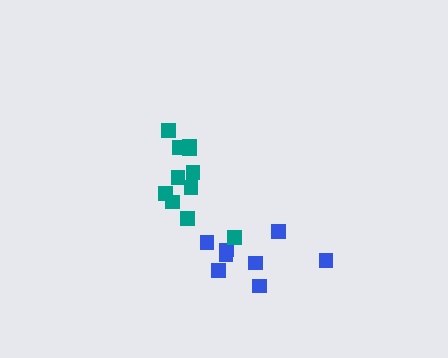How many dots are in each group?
Group 1: 8 dots, Group 2: 11 dots (19 total).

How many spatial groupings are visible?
There are 2 spatial groupings.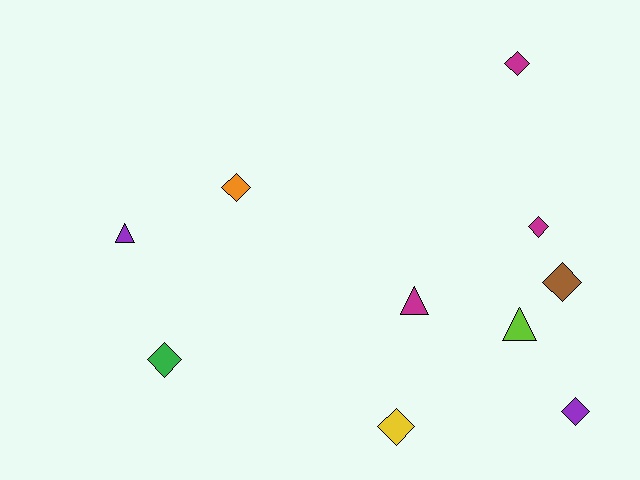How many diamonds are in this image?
There are 7 diamonds.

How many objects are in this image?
There are 10 objects.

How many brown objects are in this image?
There is 1 brown object.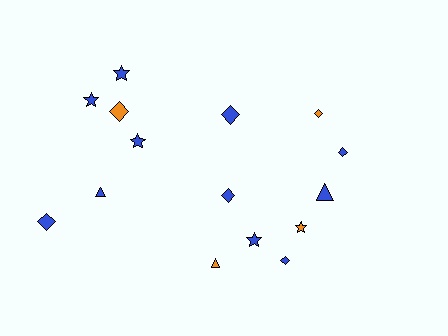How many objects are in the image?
There are 15 objects.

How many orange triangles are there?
There is 1 orange triangle.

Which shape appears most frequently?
Diamond, with 7 objects.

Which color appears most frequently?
Blue, with 11 objects.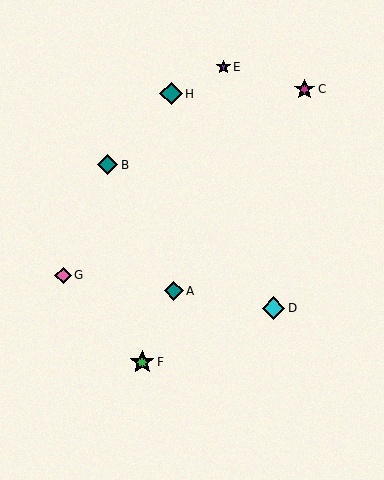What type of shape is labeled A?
Shape A is a teal diamond.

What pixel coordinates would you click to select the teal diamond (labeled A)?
Click at (174, 291) to select the teal diamond A.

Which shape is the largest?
The green star (labeled F) is the largest.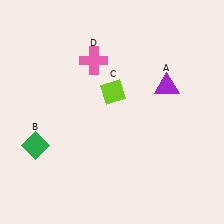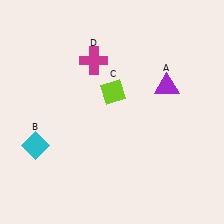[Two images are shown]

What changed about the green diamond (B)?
In Image 1, B is green. In Image 2, it changed to cyan.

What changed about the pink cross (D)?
In Image 1, D is pink. In Image 2, it changed to magenta.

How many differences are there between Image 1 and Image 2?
There are 2 differences between the two images.